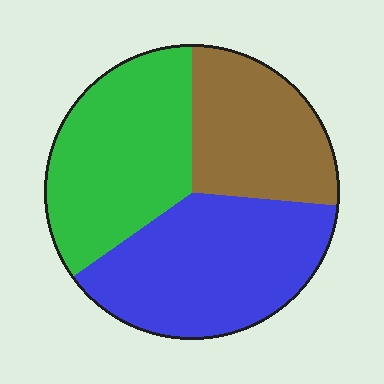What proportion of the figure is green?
Green takes up between a quarter and a half of the figure.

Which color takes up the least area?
Brown, at roughly 25%.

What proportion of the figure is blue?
Blue takes up between a quarter and a half of the figure.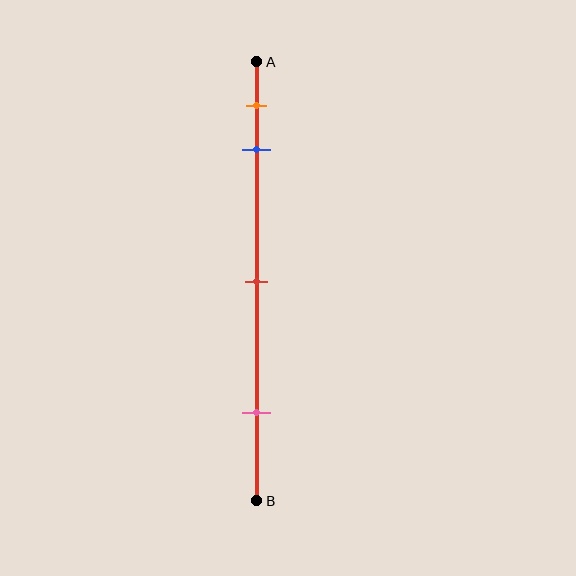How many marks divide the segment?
There are 4 marks dividing the segment.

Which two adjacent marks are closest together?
The orange and blue marks are the closest adjacent pair.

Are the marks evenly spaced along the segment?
No, the marks are not evenly spaced.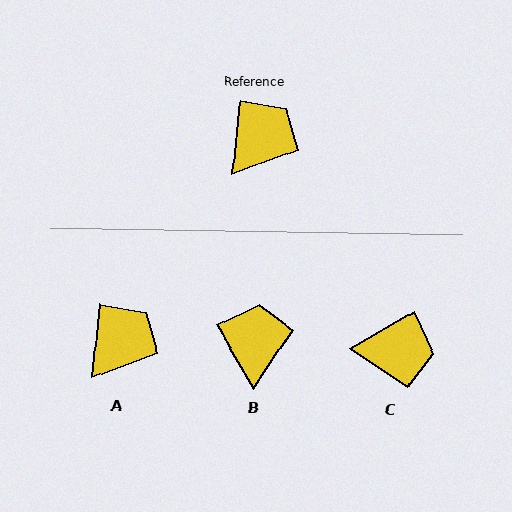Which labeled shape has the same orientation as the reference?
A.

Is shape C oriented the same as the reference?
No, it is off by about 54 degrees.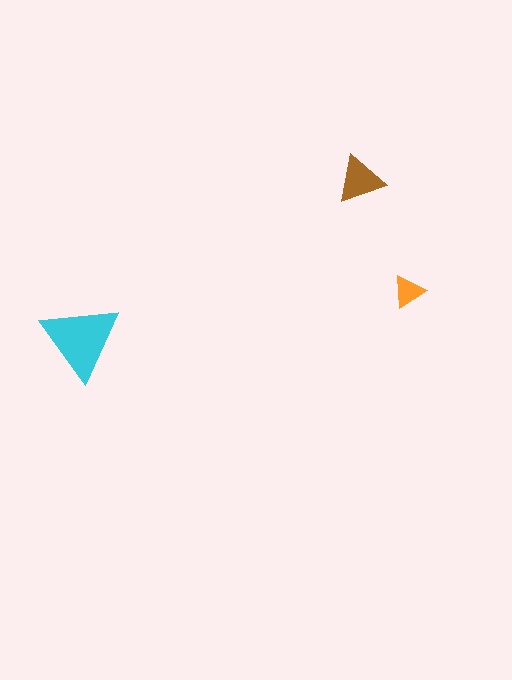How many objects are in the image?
There are 3 objects in the image.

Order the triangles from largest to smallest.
the cyan one, the brown one, the orange one.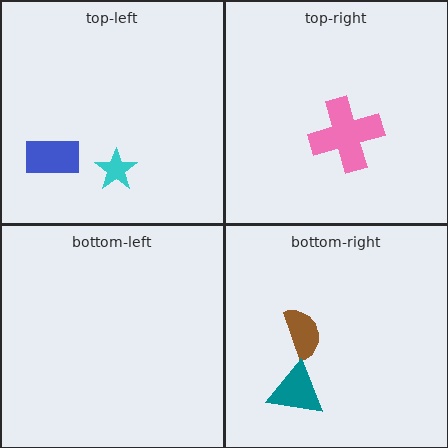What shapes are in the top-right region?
The pink cross.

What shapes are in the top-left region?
The blue rectangle, the cyan star.